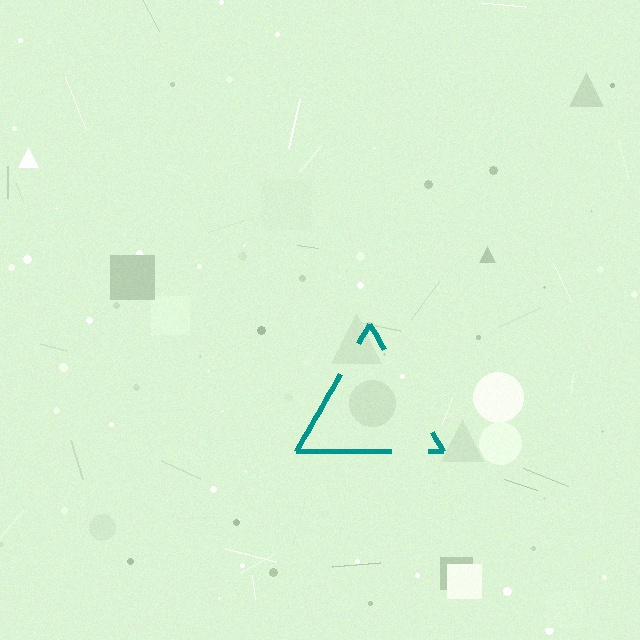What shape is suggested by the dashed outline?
The dashed outline suggests a triangle.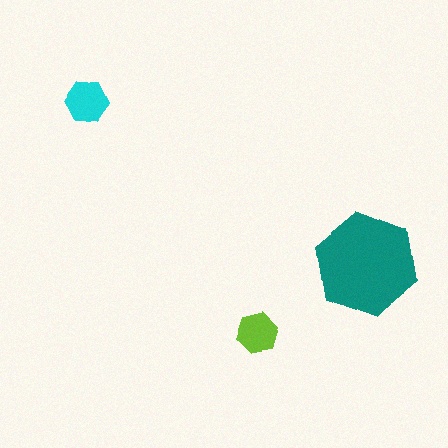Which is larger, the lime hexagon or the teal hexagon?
The teal one.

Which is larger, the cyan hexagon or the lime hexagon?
The cyan one.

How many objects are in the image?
There are 3 objects in the image.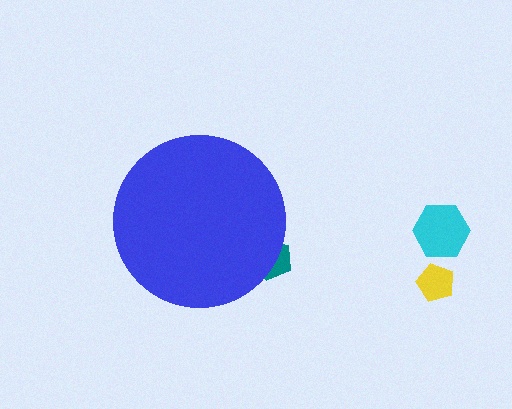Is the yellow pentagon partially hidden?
No, the yellow pentagon is fully visible.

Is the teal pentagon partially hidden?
Yes, the teal pentagon is partially hidden behind the blue circle.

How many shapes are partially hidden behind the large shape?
1 shape is partially hidden.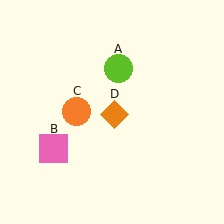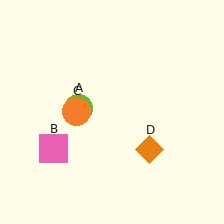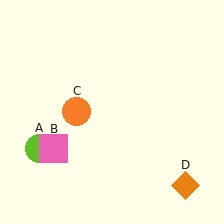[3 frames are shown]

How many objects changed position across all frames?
2 objects changed position: lime circle (object A), orange diamond (object D).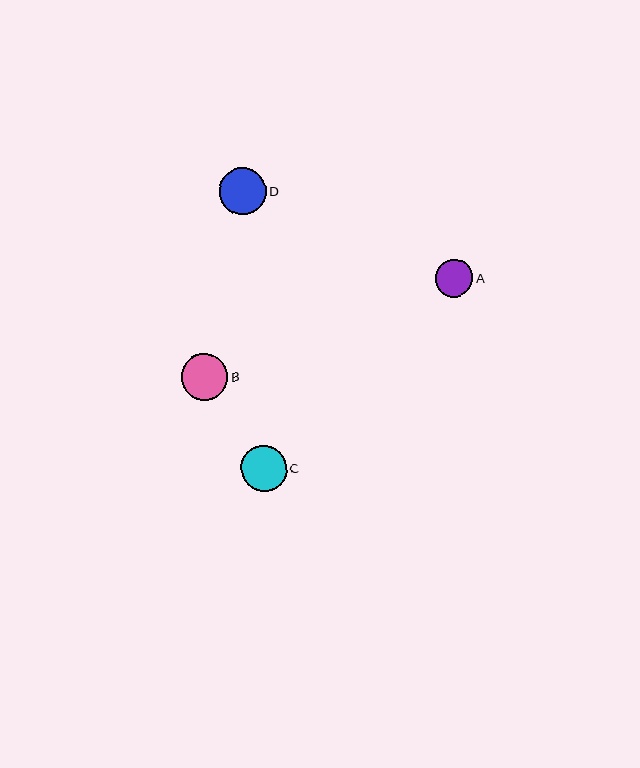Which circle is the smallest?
Circle A is the smallest with a size of approximately 38 pixels.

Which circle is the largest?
Circle B is the largest with a size of approximately 47 pixels.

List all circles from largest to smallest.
From largest to smallest: B, D, C, A.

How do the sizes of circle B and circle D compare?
Circle B and circle D are approximately the same size.